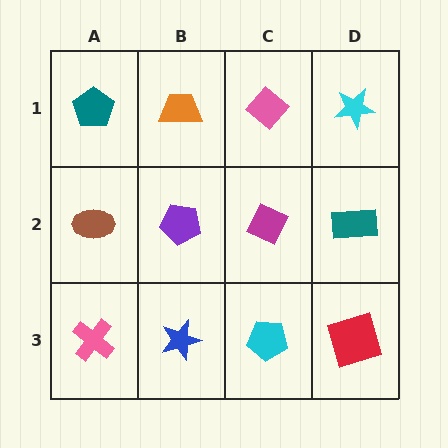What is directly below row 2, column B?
A blue star.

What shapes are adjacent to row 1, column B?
A purple pentagon (row 2, column B), a teal pentagon (row 1, column A), a pink diamond (row 1, column C).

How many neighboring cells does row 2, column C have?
4.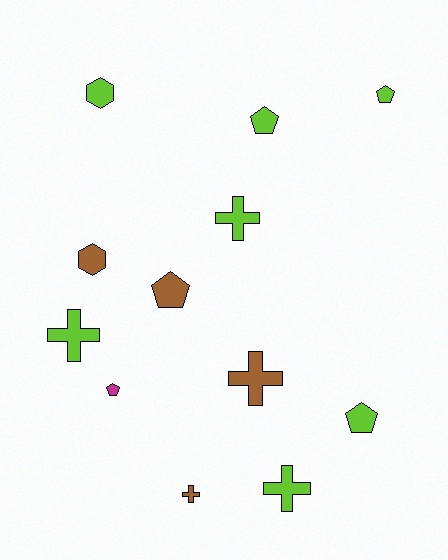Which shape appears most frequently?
Cross, with 5 objects.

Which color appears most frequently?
Lime, with 7 objects.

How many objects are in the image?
There are 12 objects.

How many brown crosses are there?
There are 2 brown crosses.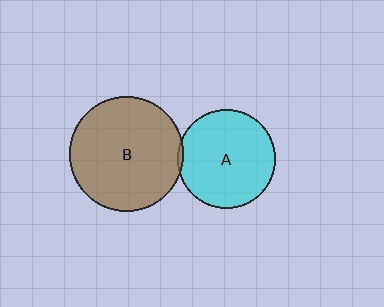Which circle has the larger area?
Circle B (brown).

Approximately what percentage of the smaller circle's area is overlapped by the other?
Approximately 5%.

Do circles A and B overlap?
Yes.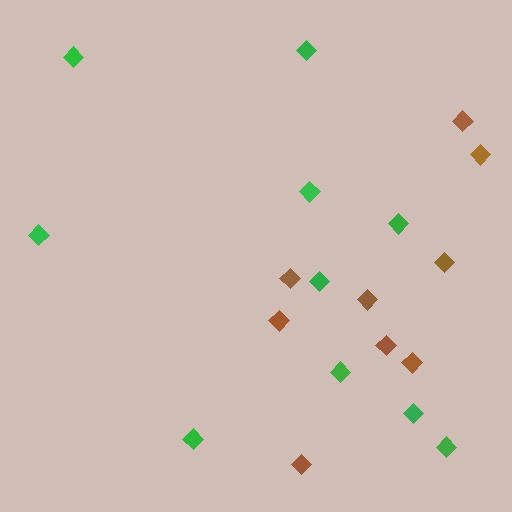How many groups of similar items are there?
There are 2 groups: one group of brown diamonds (9) and one group of green diamonds (10).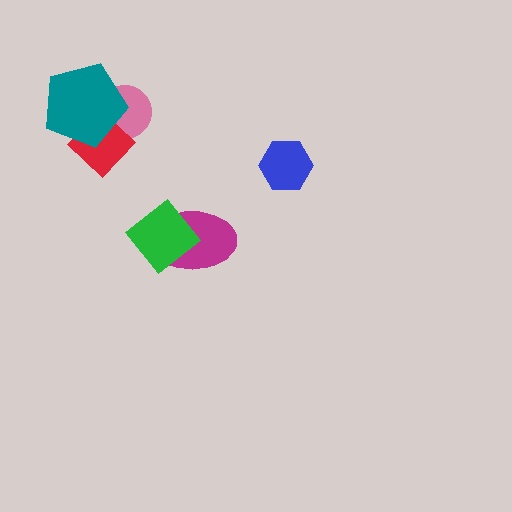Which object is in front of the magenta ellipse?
The green diamond is in front of the magenta ellipse.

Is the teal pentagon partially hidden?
No, no other shape covers it.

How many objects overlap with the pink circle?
2 objects overlap with the pink circle.